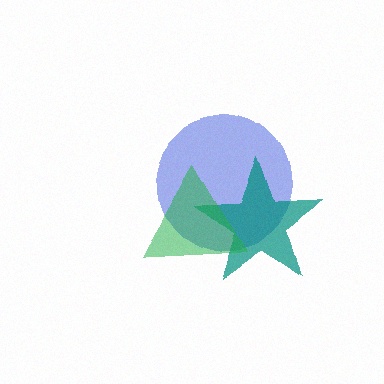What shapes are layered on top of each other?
The layered shapes are: a blue circle, a teal star, a green triangle.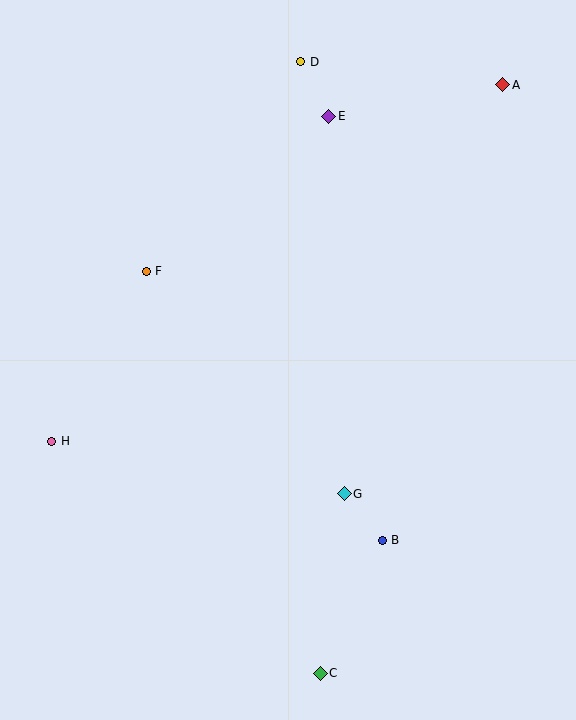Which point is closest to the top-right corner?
Point A is closest to the top-right corner.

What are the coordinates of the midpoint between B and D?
The midpoint between B and D is at (341, 301).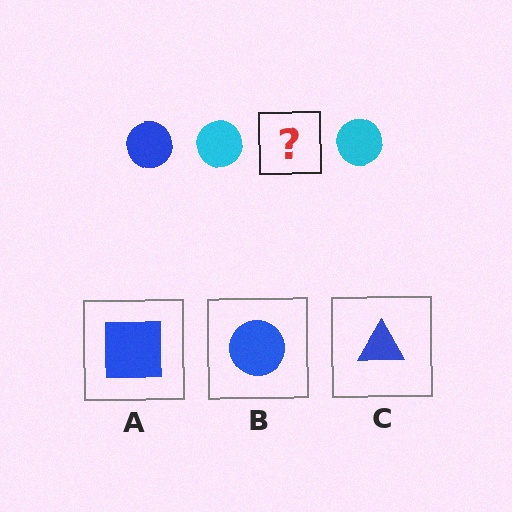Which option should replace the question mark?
Option B.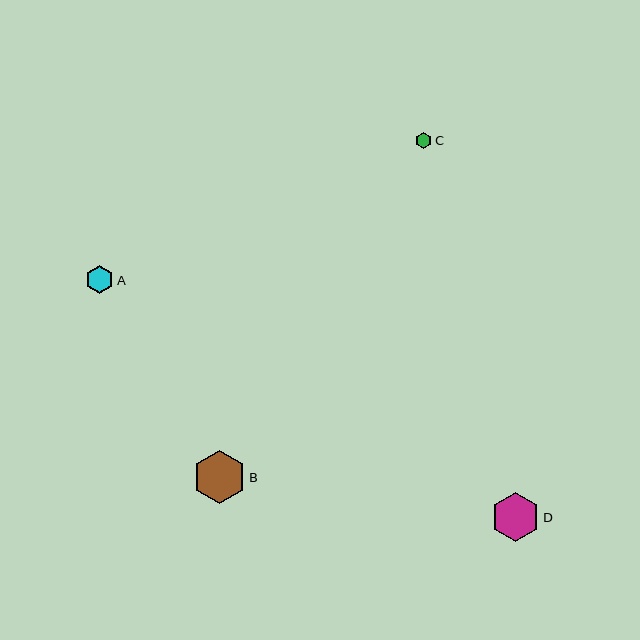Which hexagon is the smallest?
Hexagon C is the smallest with a size of approximately 16 pixels.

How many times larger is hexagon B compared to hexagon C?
Hexagon B is approximately 3.2 times the size of hexagon C.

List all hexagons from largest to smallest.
From largest to smallest: B, D, A, C.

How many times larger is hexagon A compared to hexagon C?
Hexagon A is approximately 1.7 times the size of hexagon C.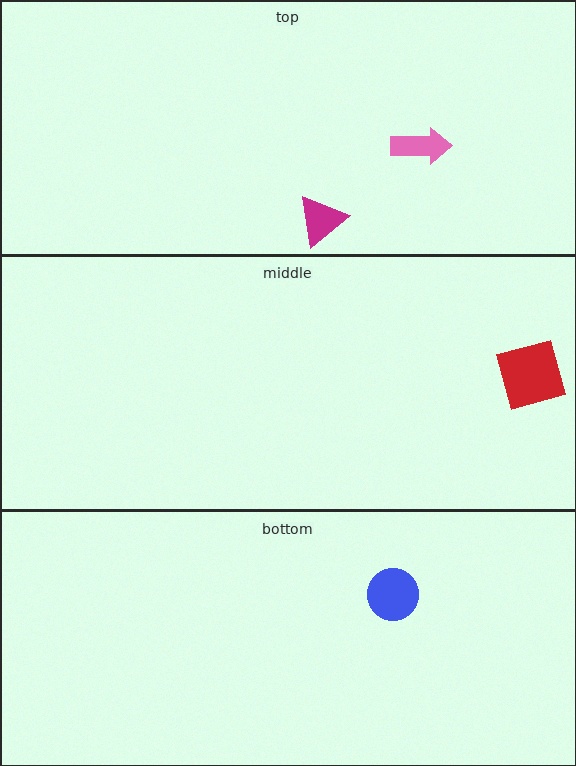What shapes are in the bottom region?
The blue circle.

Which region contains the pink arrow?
The top region.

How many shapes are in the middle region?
1.